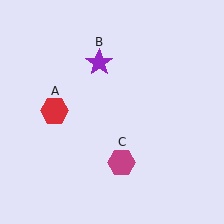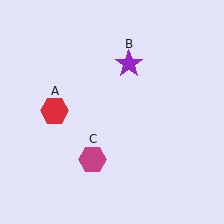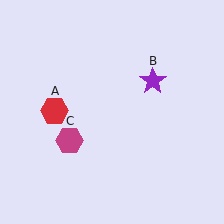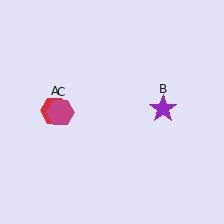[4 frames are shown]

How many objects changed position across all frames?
2 objects changed position: purple star (object B), magenta hexagon (object C).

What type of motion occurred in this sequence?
The purple star (object B), magenta hexagon (object C) rotated clockwise around the center of the scene.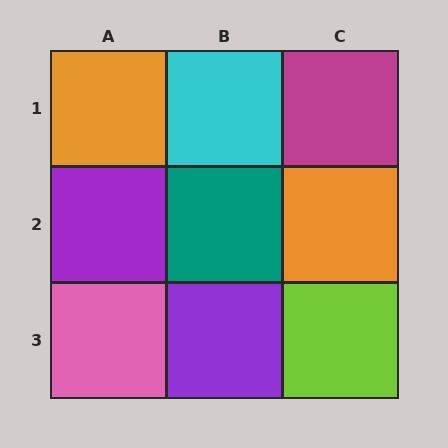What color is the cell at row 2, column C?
Orange.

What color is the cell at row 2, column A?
Purple.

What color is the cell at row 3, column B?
Purple.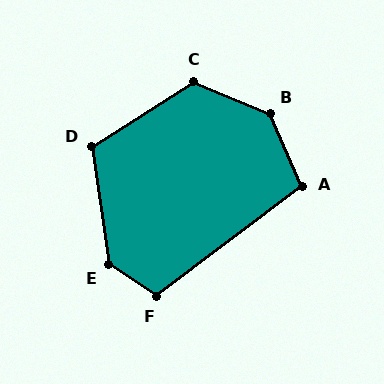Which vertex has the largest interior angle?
B, at approximately 137 degrees.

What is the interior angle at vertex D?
Approximately 114 degrees (obtuse).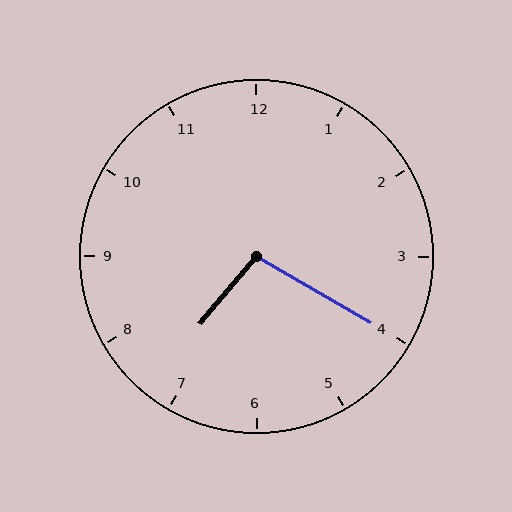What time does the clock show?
7:20.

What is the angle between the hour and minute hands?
Approximately 100 degrees.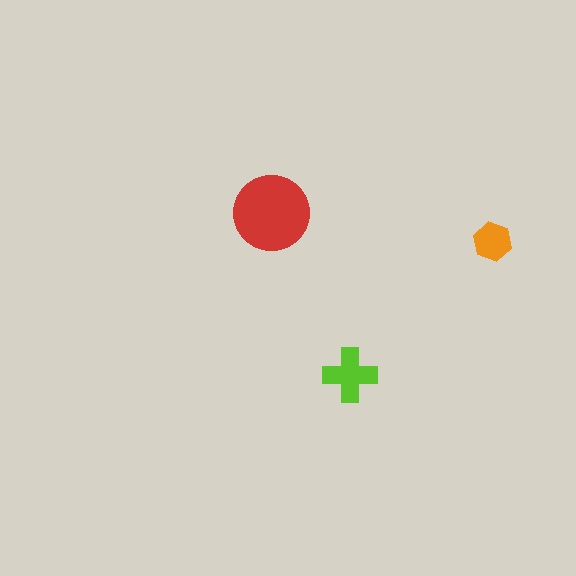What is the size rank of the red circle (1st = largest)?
1st.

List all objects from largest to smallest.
The red circle, the lime cross, the orange hexagon.